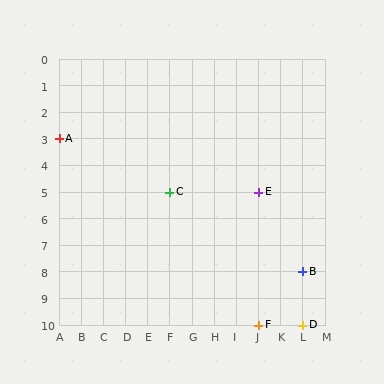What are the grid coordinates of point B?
Point B is at grid coordinates (L, 8).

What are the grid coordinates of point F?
Point F is at grid coordinates (J, 10).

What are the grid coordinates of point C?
Point C is at grid coordinates (F, 5).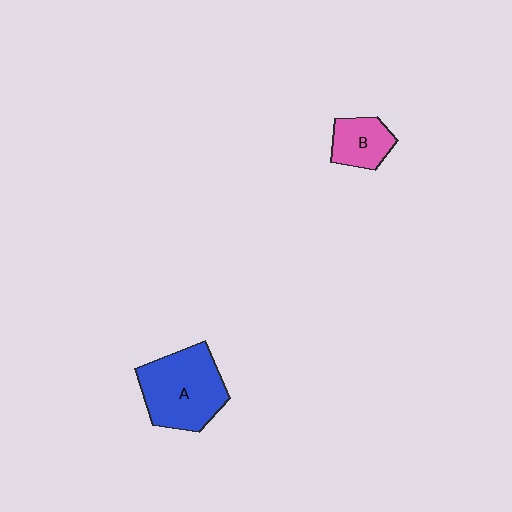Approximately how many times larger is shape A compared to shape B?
Approximately 2.1 times.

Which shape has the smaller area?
Shape B (pink).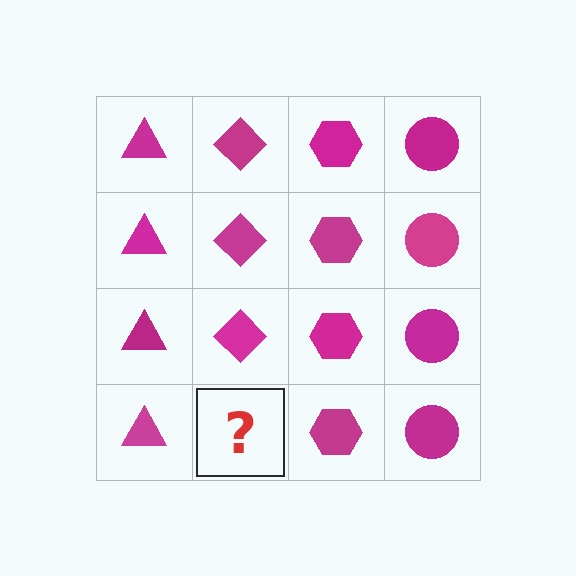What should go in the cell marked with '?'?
The missing cell should contain a magenta diamond.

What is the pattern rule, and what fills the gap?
The rule is that each column has a consistent shape. The gap should be filled with a magenta diamond.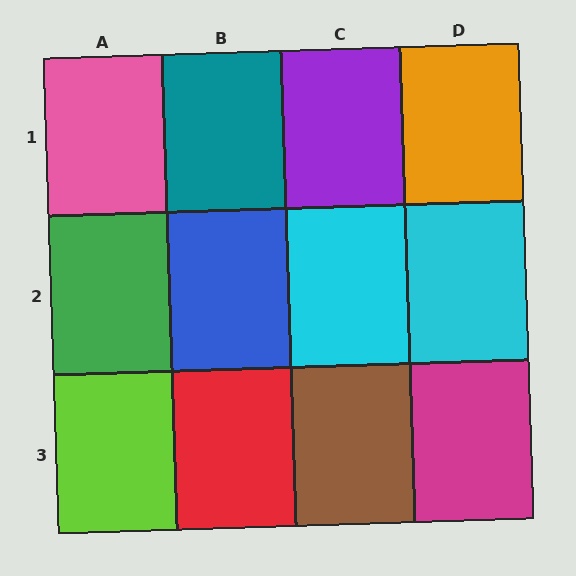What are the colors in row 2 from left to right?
Green, blue, cyan, cyan.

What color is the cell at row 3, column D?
Magenta.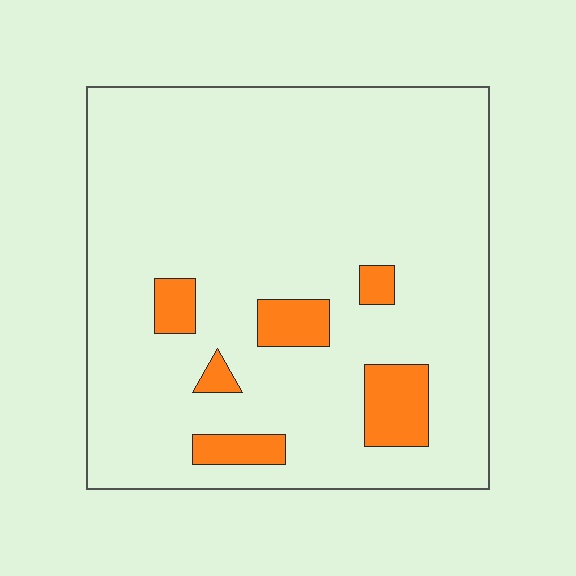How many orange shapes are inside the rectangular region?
6.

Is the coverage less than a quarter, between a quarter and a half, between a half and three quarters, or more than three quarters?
Less than a quarter.